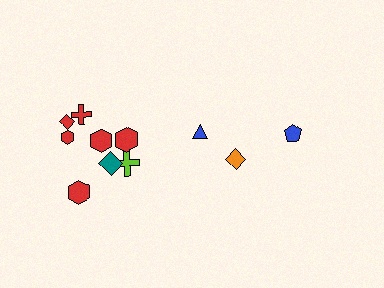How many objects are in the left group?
There are 8 objects.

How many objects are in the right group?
There are 3 objects.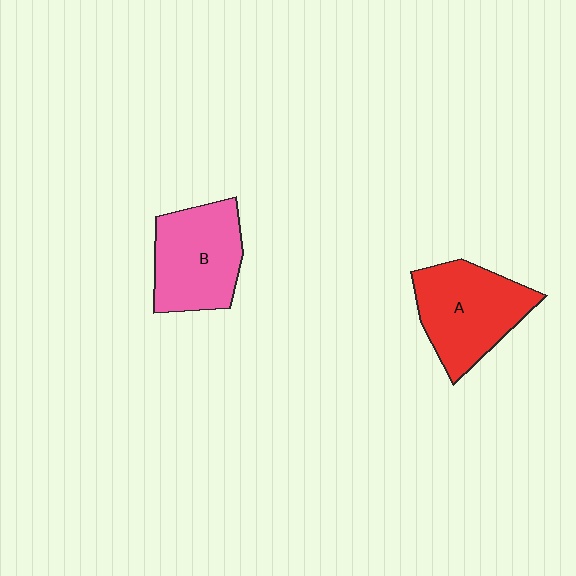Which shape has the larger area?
Shape A (red).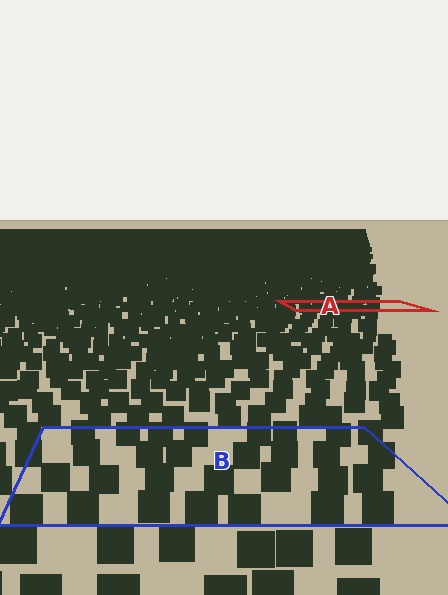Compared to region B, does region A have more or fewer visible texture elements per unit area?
Region A has more texture elements per unit area — they are packed more densely because it is farther away.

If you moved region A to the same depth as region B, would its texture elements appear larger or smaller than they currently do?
They would appear larger. At a closer depth, the same texture elements are projected at a bigger on-screen size.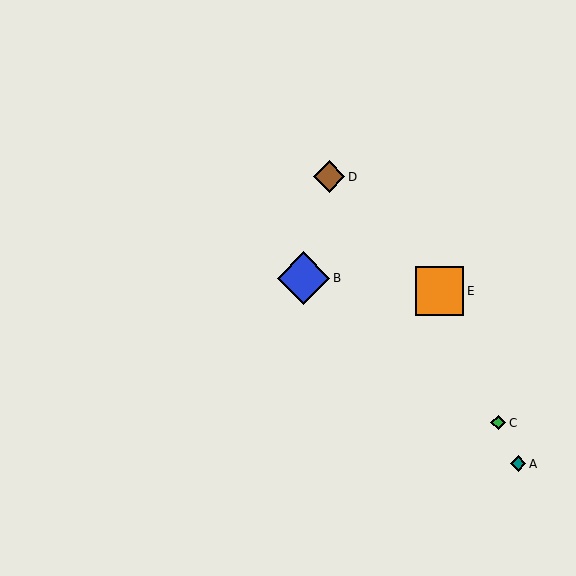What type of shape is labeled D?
Shape D is a brown diamond.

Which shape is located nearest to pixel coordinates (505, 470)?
The teal diamond (labeled A) at (518, 464) is nearest to that location.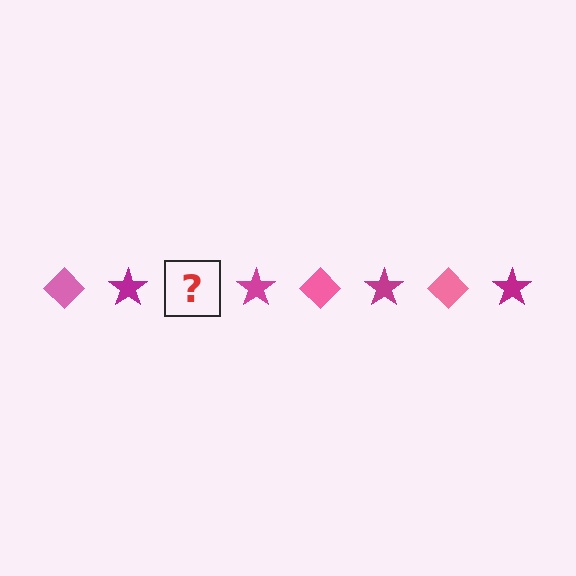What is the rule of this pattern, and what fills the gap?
The rule is that the pattern alternates between pink diamond and magenta star. The gap should be filled with a pink diamond.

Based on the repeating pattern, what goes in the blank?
The blank should be a pink diamond.